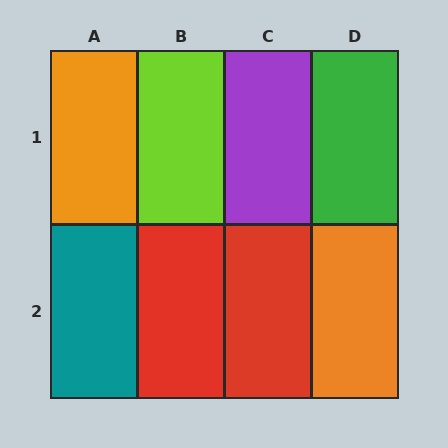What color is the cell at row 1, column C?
Purple.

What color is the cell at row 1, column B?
Lime.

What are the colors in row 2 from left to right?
Teal, red, red, orange.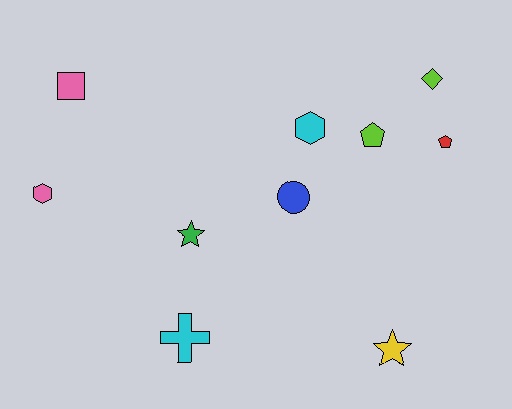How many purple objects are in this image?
There are no purple objects.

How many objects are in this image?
There are 10 objects.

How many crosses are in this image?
There is 1 cross.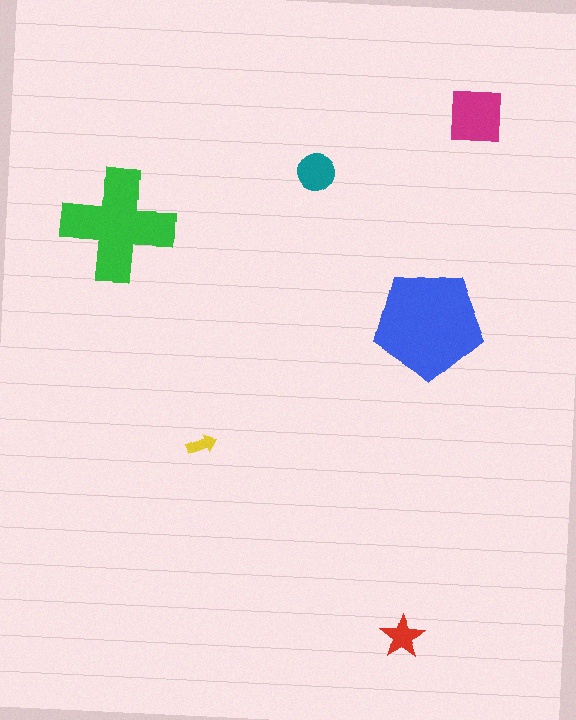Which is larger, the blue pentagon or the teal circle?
The blue pentagon.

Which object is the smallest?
The yellow arrow.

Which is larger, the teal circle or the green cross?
The green cross.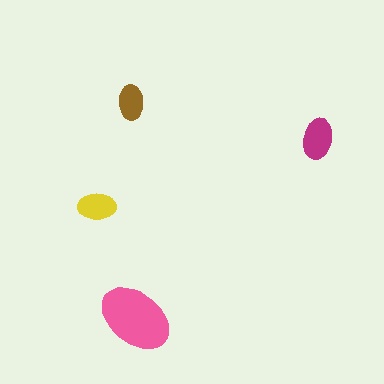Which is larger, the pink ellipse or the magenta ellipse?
The pink one.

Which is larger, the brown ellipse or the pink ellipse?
The pink one.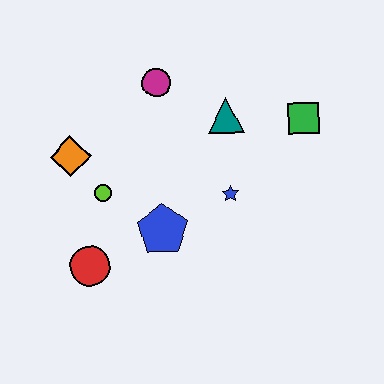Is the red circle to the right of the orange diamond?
Yes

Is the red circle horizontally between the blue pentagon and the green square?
No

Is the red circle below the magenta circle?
Yes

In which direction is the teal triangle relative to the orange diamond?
The teal triangle is to the right of the orange diamond.